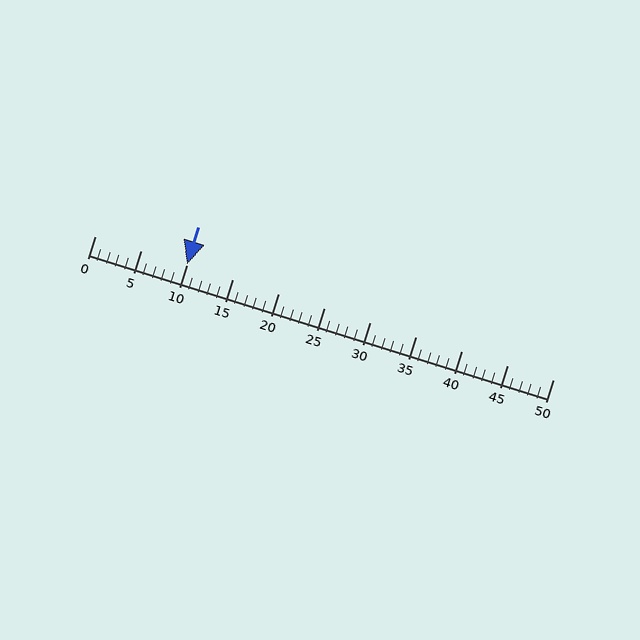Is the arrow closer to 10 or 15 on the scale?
The arrow is closer to 10.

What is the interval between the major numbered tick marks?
The major tick marks are spaced 5 units apart.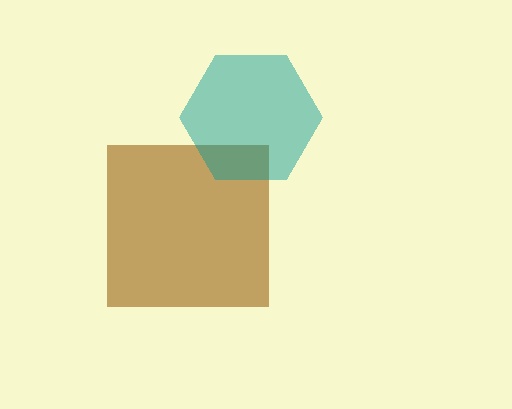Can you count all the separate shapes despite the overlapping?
Yes, there are 2 separate shapes.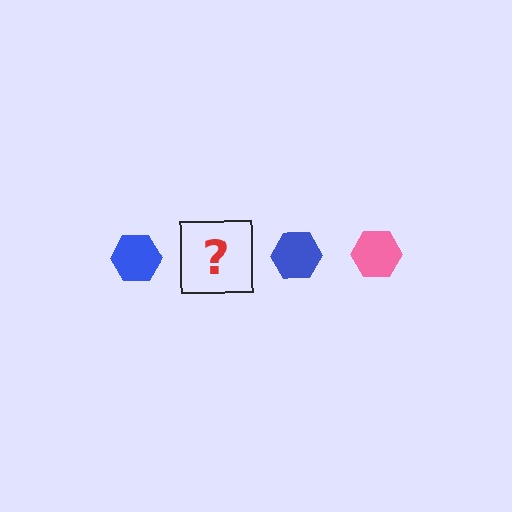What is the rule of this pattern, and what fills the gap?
The rule is that the pattern cycles through blue, pink hexagons. The gap should be filled with a pink hexagon.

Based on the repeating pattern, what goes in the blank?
The blank should be a pink hexagon.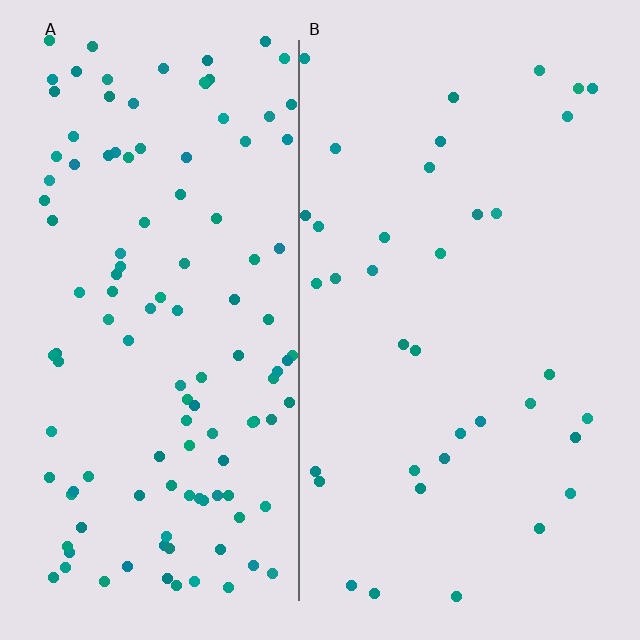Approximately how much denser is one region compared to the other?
Approximately 3.3× — region A over region B.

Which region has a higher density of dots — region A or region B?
A (the left).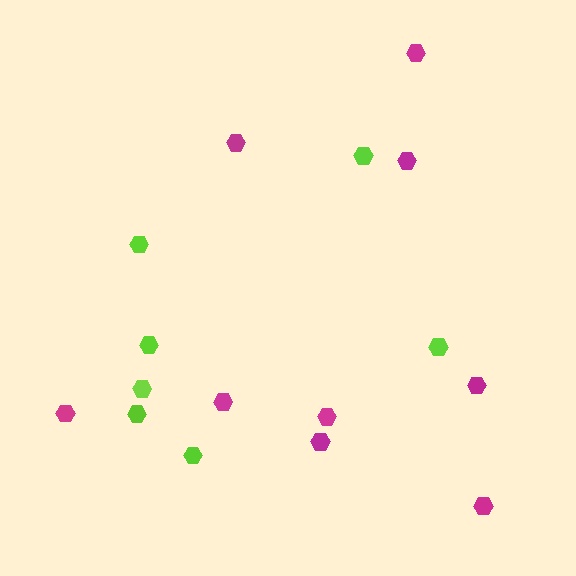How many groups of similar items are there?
There are 2 groups: one group of lime hexagons (7) and one group of magenta hexagons (9).